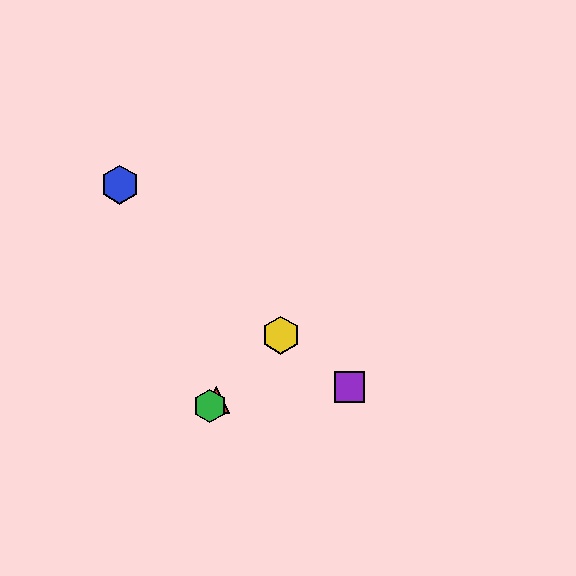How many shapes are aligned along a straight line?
3 shapes (the red triangle, the green hexagon, the yellow hexagon) are aligned along a straight line.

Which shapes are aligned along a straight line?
The red triangle, the green hexagon, the yellow hexagon are aligned along a straight line.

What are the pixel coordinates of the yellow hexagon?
The yellow hexagon is at (281, 335).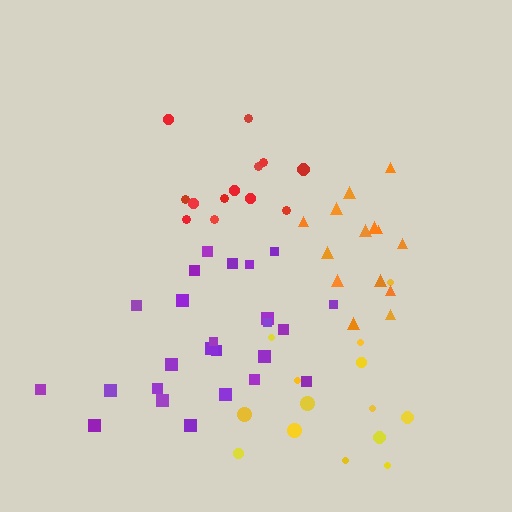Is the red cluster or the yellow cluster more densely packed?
Red.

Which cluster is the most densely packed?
Red.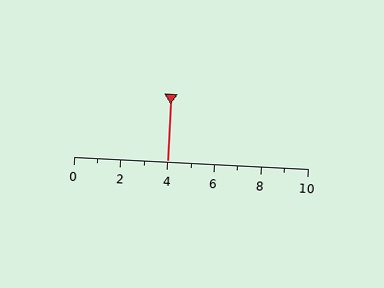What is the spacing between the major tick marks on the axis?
The major ticks are spaced 2 apart.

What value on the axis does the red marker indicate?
The marker indicates approximately 4.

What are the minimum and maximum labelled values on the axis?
The axis runs from 0 to 10.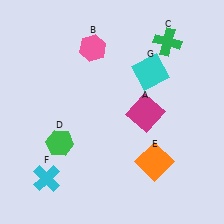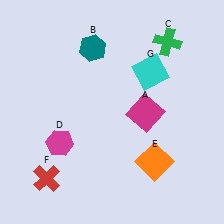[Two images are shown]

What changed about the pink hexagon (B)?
In Image 1, B is pink. In Image 2, it changed to teal.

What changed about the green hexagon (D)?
In Image 1, D is green. In Image 2, it changed to magenta.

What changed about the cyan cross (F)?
In Image 1, F is cyan. In Image 2, it changed to red.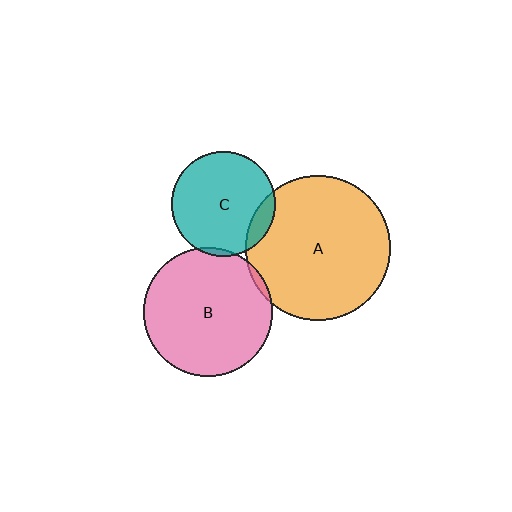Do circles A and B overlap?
Yes.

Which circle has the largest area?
Circle A (orange).